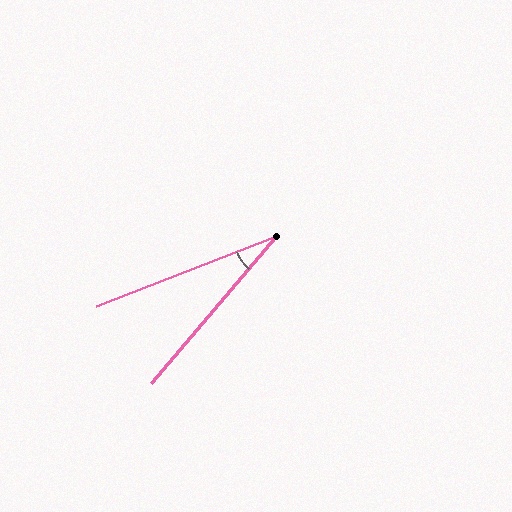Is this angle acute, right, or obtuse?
It is acute.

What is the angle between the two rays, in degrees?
Approximately 28 degrees.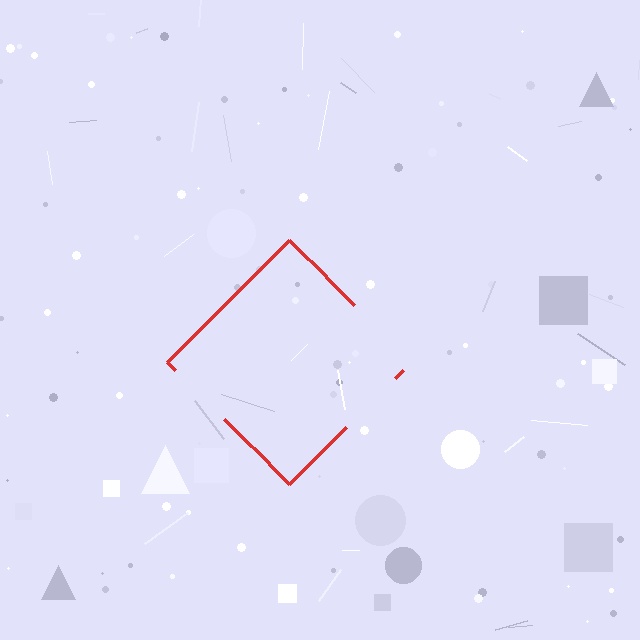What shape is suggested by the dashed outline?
The dashed outline suggests a diamond.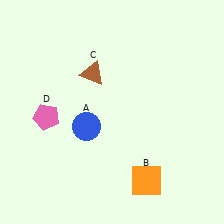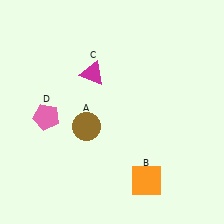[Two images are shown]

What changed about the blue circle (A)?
In Image 1, A is blue. In Image 2, it changed to brown.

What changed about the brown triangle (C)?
In Image 1, C is brown. In Image 2, it changed to magenta.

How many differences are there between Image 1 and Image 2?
There are 2 differences between the two images.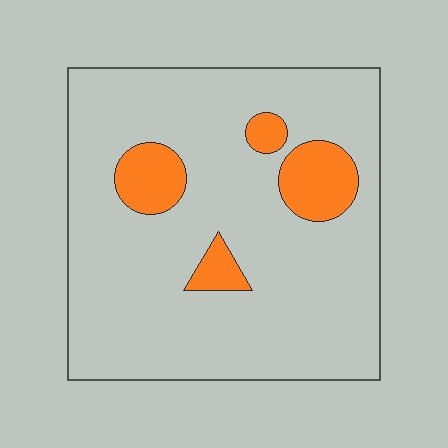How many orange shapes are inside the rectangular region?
4.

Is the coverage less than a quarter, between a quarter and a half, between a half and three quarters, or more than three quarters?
Less than a quarter.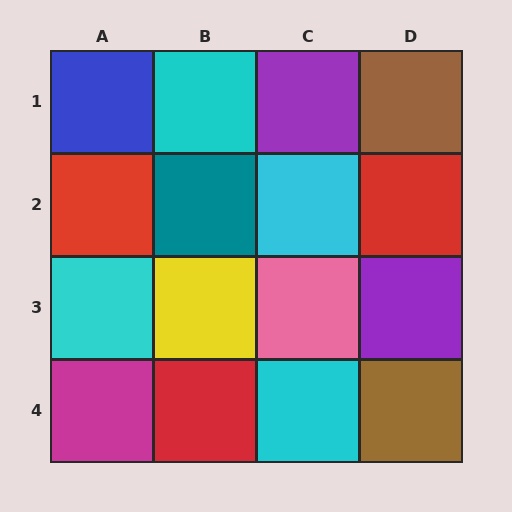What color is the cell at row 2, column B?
Teal.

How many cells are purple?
2 cells are purple.